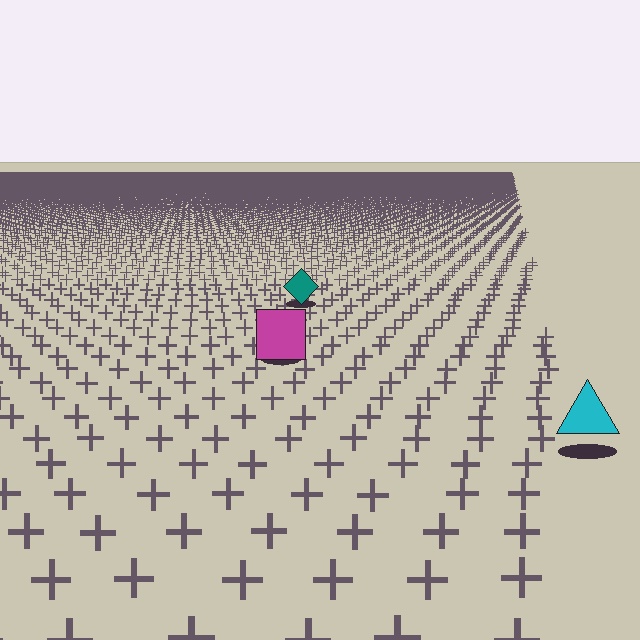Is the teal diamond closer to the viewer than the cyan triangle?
No. The cyan triangle is closer — you can tell from the texture gradient: the ground texture is coarser near it.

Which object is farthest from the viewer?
The teal diamond is farthest from the viewer. It appears smaller and the ground texture around it is denser.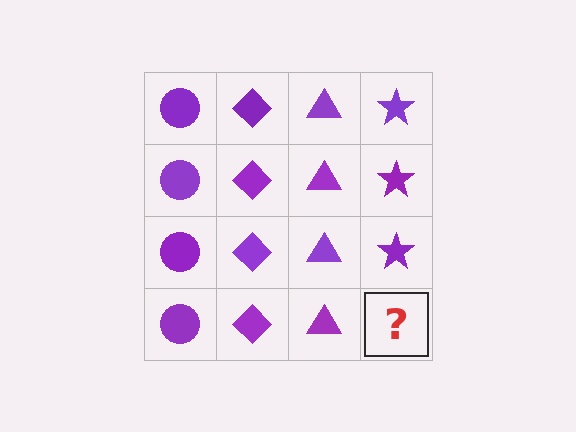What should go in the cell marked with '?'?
The missing cell should contain a purple star.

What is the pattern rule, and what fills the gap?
The rule is that each column has a consistent shape. The gap should be filled with a purple star.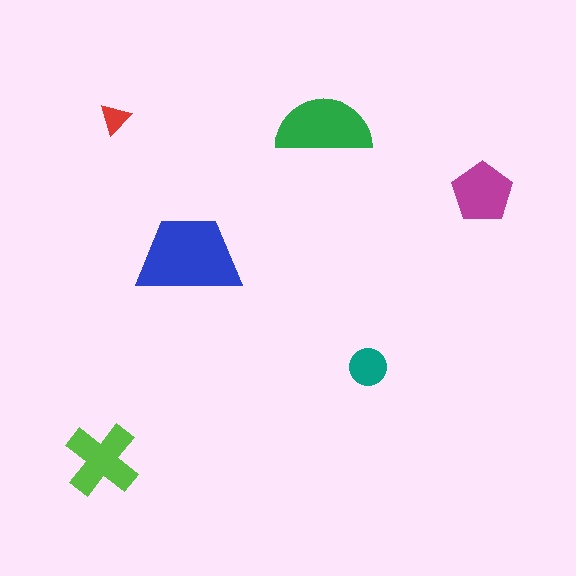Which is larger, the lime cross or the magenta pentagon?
The lime cross.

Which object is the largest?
The blue trapezoid.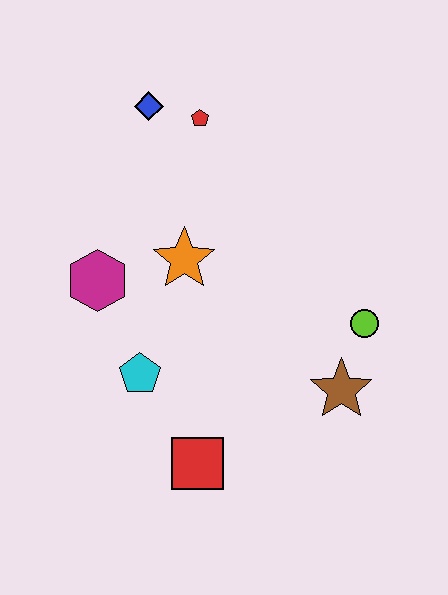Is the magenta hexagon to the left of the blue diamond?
Yes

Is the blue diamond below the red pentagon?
No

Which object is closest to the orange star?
The magenta hexagon is closest to the orange star.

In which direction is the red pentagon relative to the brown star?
The red pentagon is above the brown star.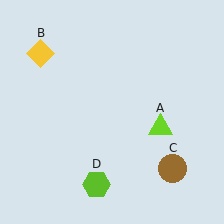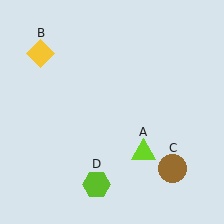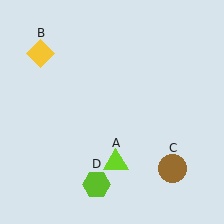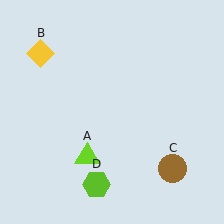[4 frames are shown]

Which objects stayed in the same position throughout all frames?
Yellow diamond (object B) and brown circle (object C) and lime hexagon (object D) remained stationary.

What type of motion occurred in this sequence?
The lime triangle (object A) rotated clockwise around the center of the scene.